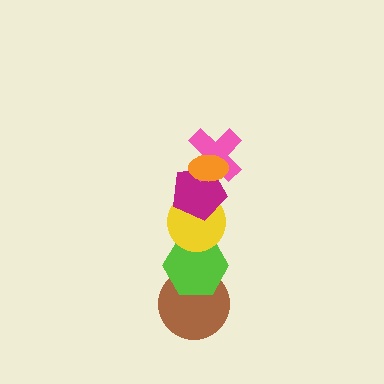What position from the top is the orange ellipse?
The orange ellipse is 1st from the top.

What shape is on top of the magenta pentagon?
The pink cross is on top of the magenta pentagon.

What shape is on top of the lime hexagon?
The yellow circle is on top of the lime hexagon.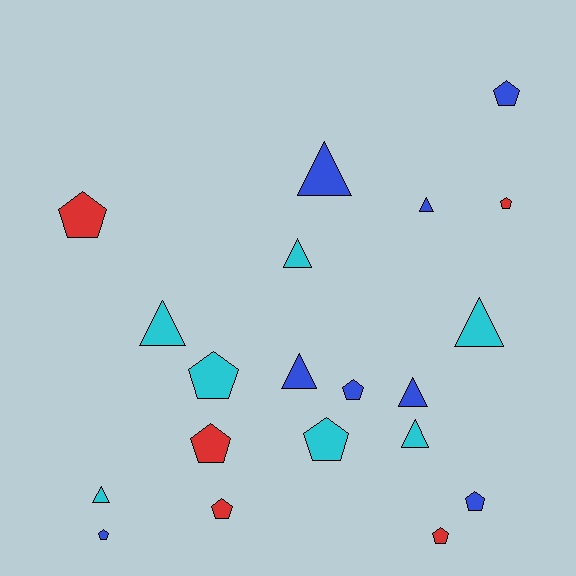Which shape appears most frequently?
Pentagon, with 11 objects.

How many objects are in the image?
There are 20 objects.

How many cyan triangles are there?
There are 5 cyan triangles.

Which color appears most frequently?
Blue, with 8 objects.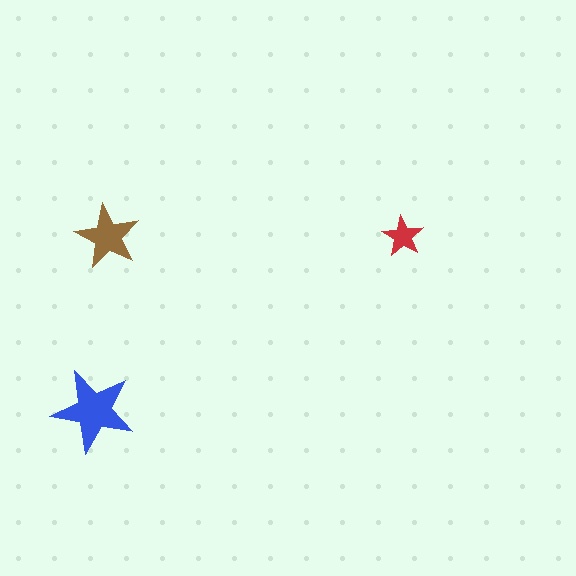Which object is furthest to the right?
The red star is rightmost.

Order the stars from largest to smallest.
the blue one, the brown one, the red one.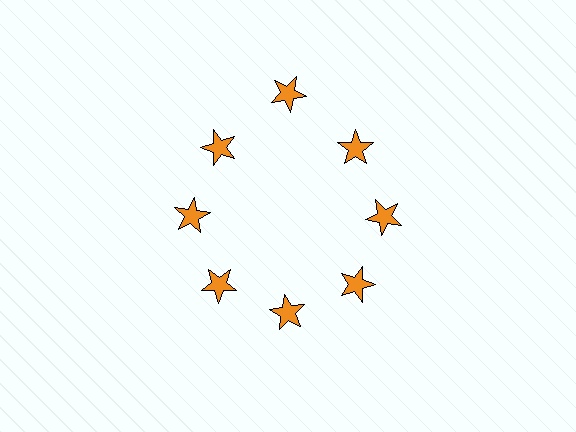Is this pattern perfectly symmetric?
No. The 8 orange stars are arranged in a ring, but one element near the 12 o'clock position is pushed outward from the center, breaking the 8-fold rotational symmetry.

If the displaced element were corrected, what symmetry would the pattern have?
It would have 8-fold rotational symmetry — the pattern would map onto itself every 45 degrees.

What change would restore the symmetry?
The symmetry would be restored by moving it inward, back onto the ring so that all 8 stars sit at equal angles and equal distance from the center.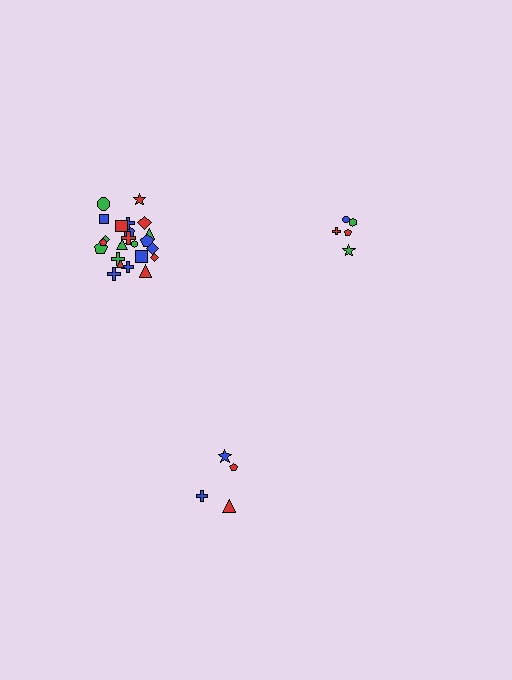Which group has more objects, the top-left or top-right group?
The top-left group.